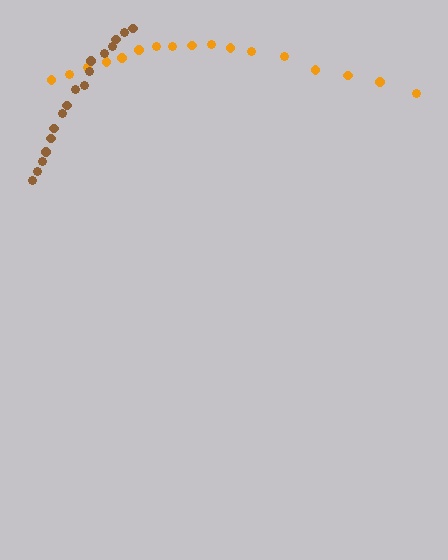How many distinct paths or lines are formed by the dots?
There are 2 distinct paths.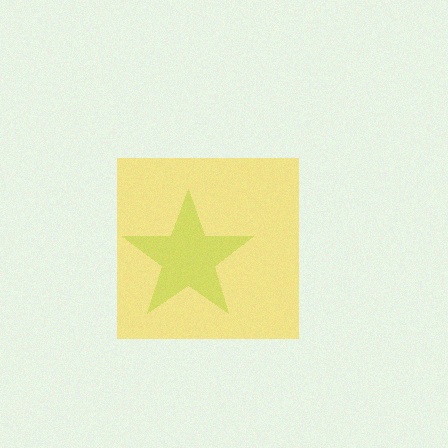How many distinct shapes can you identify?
There are 2 distinct shapes: a lime star, a yellow square.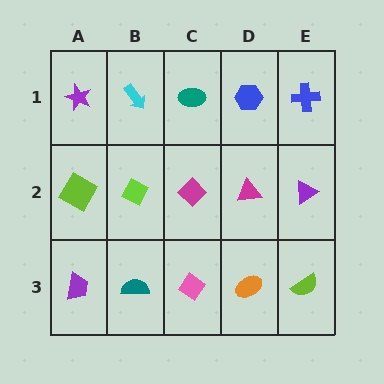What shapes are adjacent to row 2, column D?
A blue hexagon (row 1, column D), an orange ellipse (row 3, column D), a magenta diamond (row 2, column C), a purple triangle (row 2, column E).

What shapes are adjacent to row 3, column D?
A magenta triangle (row 2, column D), a pink diamond (row 3, column C), a lime semicircle (row 3, column E).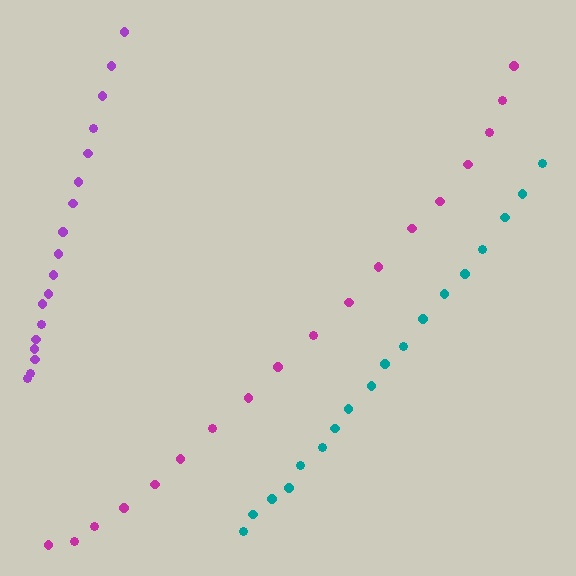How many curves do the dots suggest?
There are 3 distinct paths.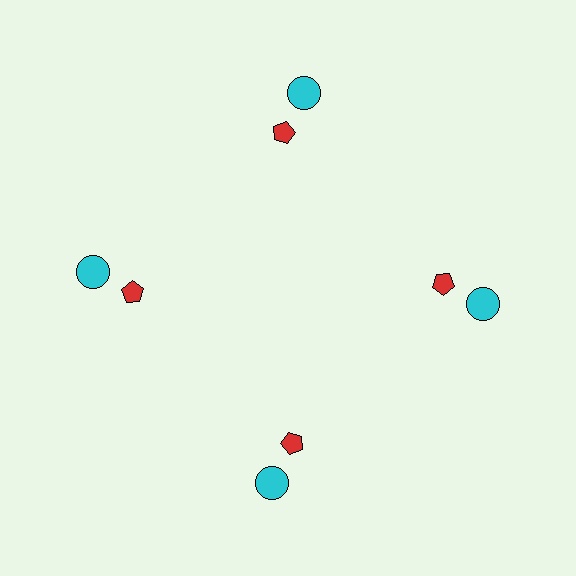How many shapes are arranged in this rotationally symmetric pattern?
There are 8 shapes, arranged in 4 groups of 2.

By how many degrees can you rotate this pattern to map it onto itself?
The pattern maps onto itself every 90 degrees of rotation.